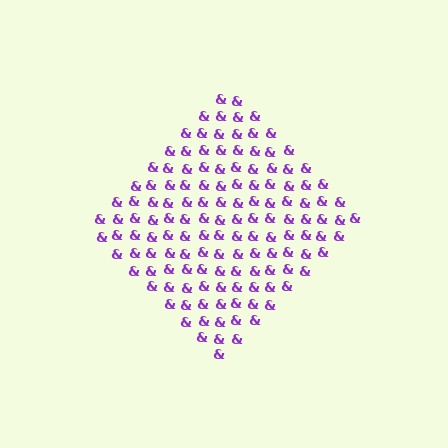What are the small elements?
The small elements are ampersands.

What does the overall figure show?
The overall figure shows a diamond.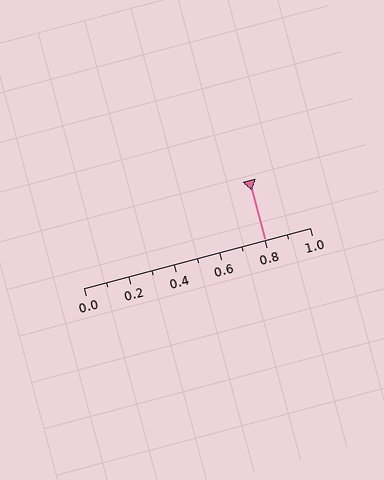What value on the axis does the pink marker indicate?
The marker indicates approximately 0.8.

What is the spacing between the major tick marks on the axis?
The major ticks are spaced 0.2 apart.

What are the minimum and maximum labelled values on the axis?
The axis runs from 0.0 to 1.0.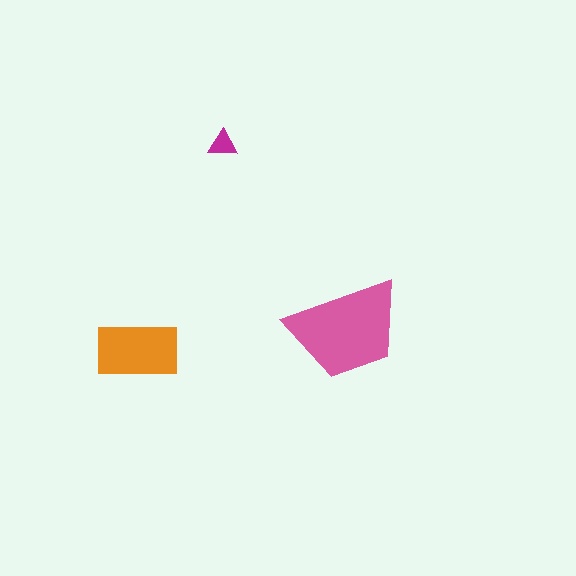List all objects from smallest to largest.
The magenta triangle, the orange rectangle, the pink trapezoid.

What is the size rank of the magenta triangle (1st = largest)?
3rd.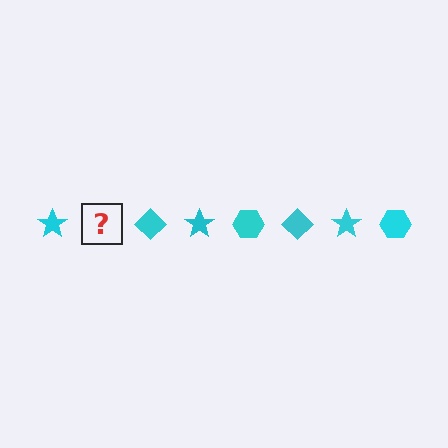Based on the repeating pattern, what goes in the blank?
The blank should be a cyan hexagon.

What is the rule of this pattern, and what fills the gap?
The rule is that the pattern cycles through star, hexagon, diamond shapes in cyan. The gap should be filled with a cyan hexagon.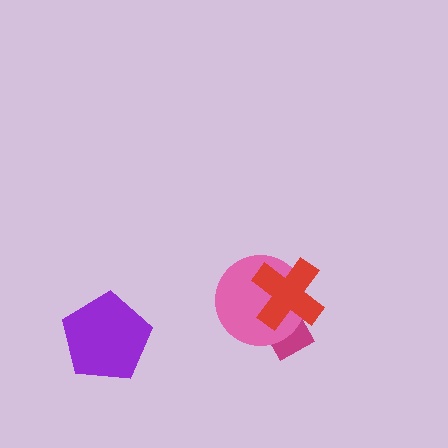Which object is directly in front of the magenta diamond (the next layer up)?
The pink circle is directly in front of the magenta diamond.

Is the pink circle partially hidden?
Yes, it is partially covered by another shape.